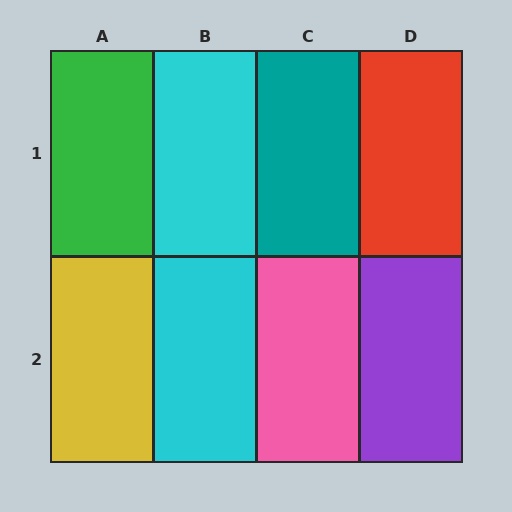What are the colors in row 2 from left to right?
Yellow, cyan, pink, purple.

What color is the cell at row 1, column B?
Cyan.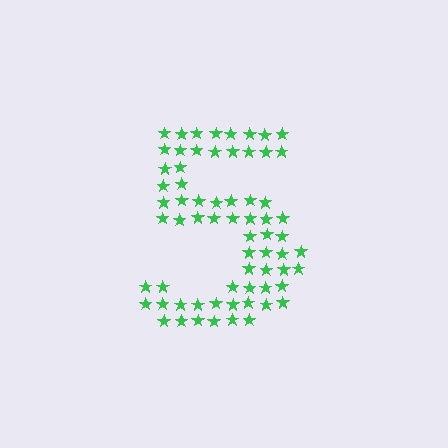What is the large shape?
The large shape is the digit 5.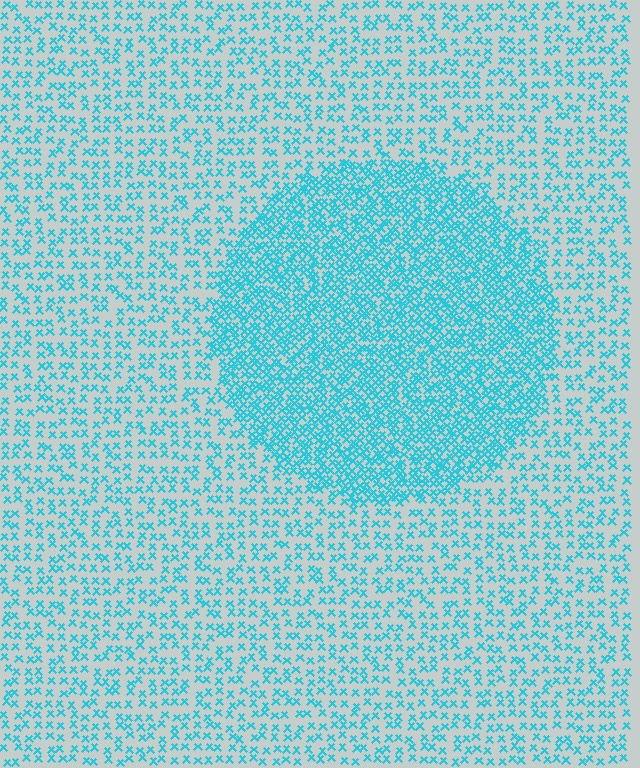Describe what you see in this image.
The image contains small cyan elements arranged at two different densities. A circle-shaped region is visible where the elements are more densely packed than the surrounding area.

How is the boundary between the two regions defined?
The boundary is defined by a change in element density (approximately 2.4x ratio). All elements are the same color, size, and shape.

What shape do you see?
I see a circle.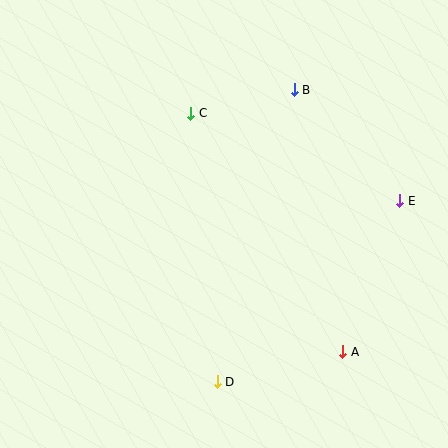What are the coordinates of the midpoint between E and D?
The midpoint between E and D is at (309, 291).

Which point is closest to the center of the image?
Point C at (191, 113) is closest to the center.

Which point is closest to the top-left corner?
Point C is closest to the top-left corner.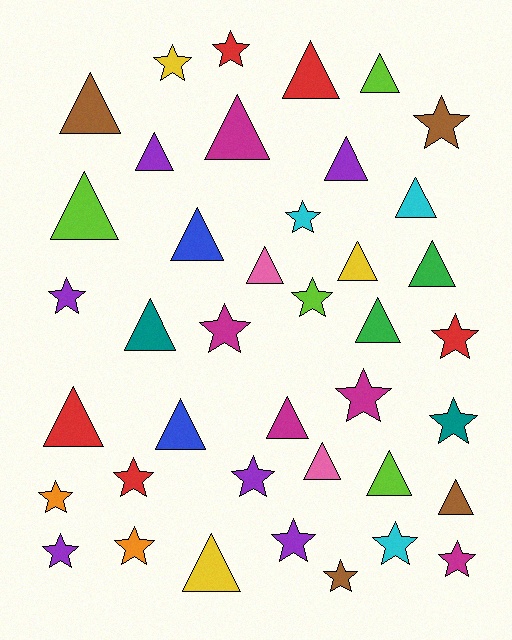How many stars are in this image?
There are 19 stars.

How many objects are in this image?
There are 40 objects.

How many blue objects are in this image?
There are 2 blue objects.